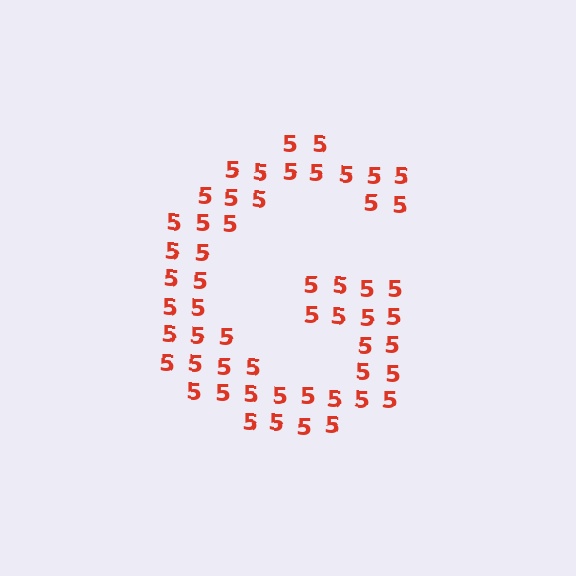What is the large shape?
The large shape is the letter G.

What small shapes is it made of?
It is made of small digit 5's.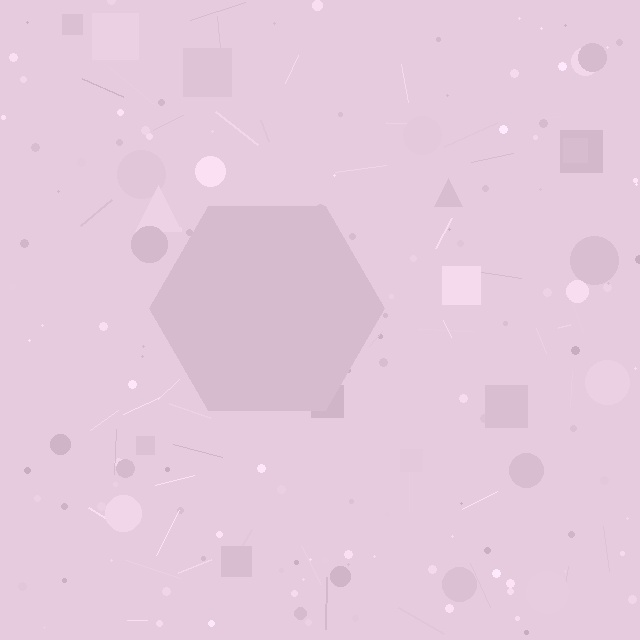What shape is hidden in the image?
A hexagon is hidden in the image.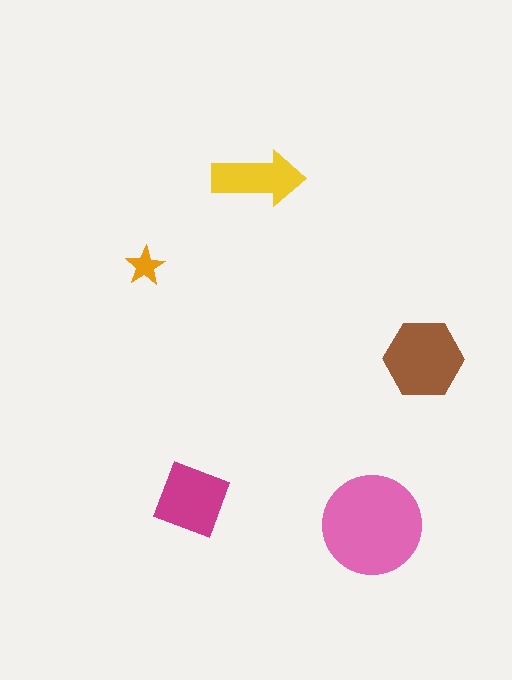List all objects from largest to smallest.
The pink circle, the brown hexagon, the magenta square, the yellow arrow, the orange star.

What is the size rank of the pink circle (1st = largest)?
1st.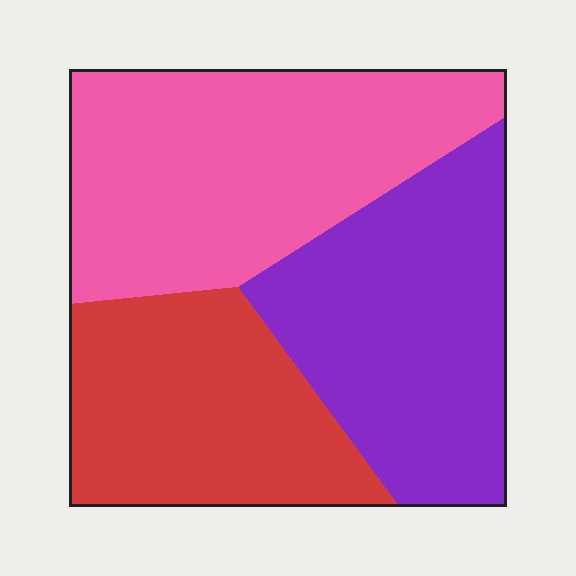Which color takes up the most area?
Pink, at roughly 40%.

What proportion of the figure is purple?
Purple takes up between a quarter and a half of the figure.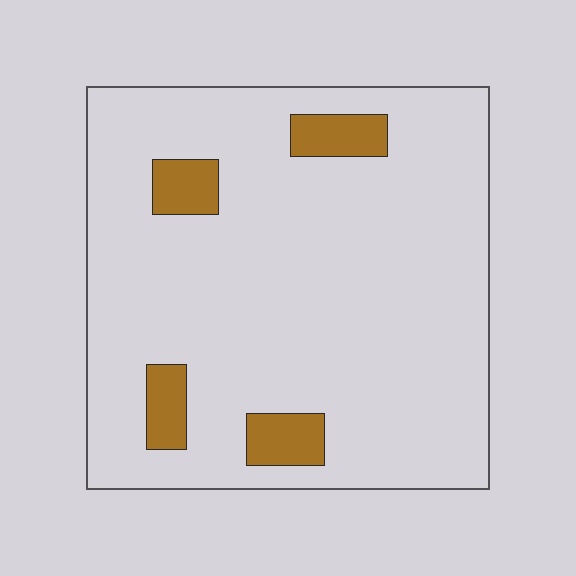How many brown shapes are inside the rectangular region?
4.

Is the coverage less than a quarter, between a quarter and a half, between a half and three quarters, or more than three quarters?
Less than a quarter.